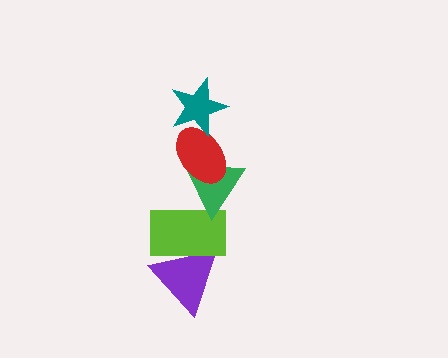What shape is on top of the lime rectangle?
The green triangle is on top of the lime rectangle.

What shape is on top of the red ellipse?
The teal star is on top of the red ellipse.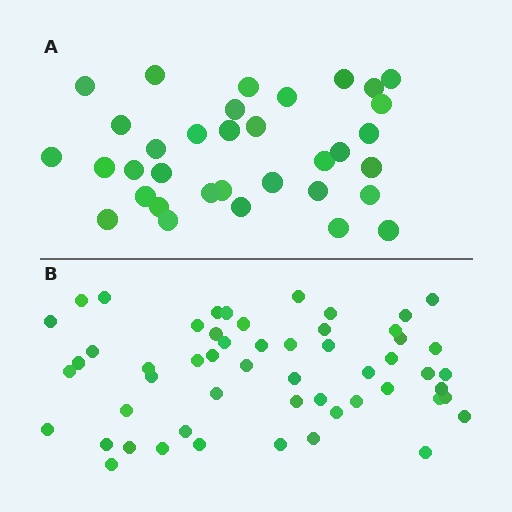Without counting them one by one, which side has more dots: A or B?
Region B (the bottom region) has more dots.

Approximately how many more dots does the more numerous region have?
Region B has approximately 20 more dots than region A.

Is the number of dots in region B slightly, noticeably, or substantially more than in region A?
Region B has substantially more. The ratio is roughly 1.6 to 1.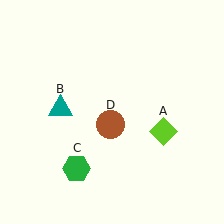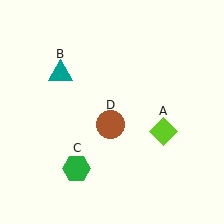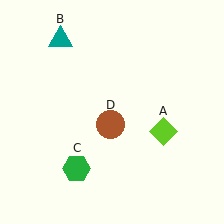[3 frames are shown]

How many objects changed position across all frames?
1 object changed position: teal triangle (object B).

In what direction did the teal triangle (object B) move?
The teal triangle (object B) moved up.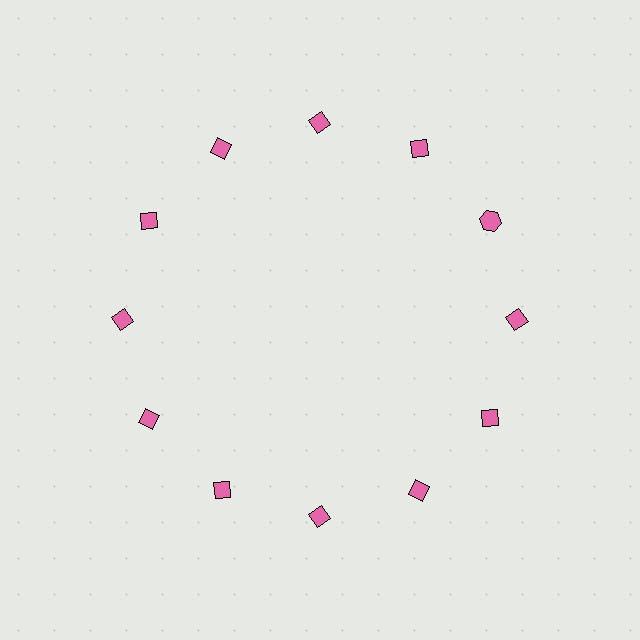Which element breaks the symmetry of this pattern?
The pink hexagon at roughly the 2 o'clock position breaks the symmetry. All other shapes are pink diamonds.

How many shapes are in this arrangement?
There are 12 shapes arranged in a ring pattern.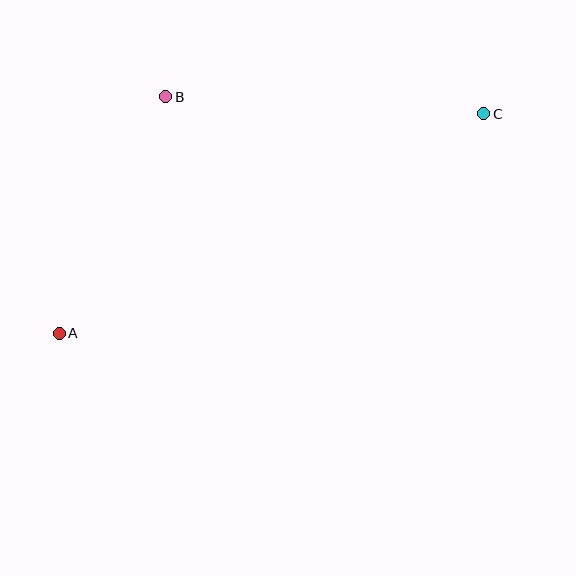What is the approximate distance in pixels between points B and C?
The distance between B and C is approximately 318 pixels.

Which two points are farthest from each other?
Points A and C are farthest from each other.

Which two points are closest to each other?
Points A and B are closest to each other.